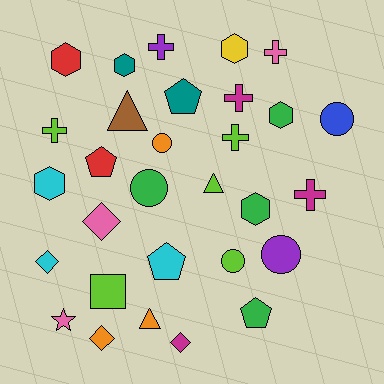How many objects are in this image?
There are 30 objects.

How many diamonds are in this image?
There are 4 diamonds.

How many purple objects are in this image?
There are 2 purple objects.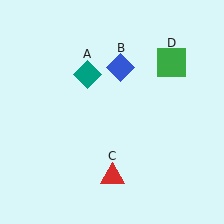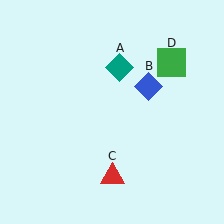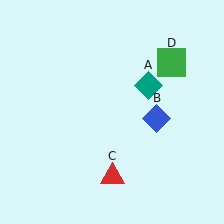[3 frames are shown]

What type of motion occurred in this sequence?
The teal diamond (object A), blue diamond (object B) rotated clockwise around the center of the scene.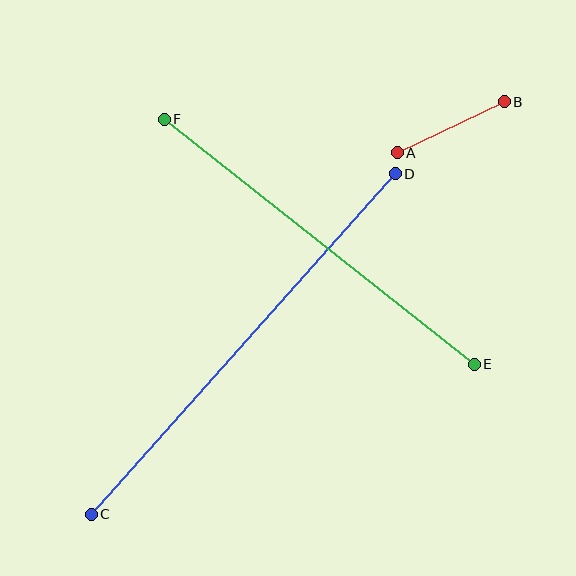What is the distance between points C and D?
The distance is approximately 456 pixels.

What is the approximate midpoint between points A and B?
The midpoint is at approximately (451, 127) pixels.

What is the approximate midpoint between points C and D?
The midpoint is at approximately (243, 344) pixels.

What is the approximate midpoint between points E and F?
The midpoint is at approximately (319, 242) pixels.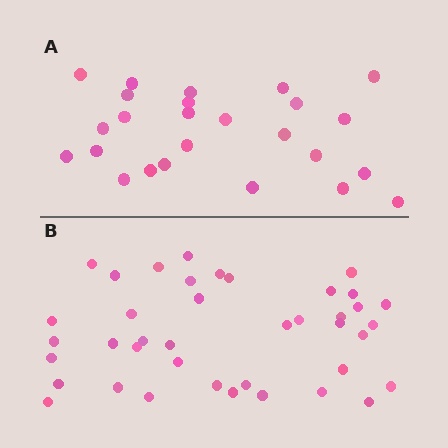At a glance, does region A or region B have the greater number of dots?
Region B (the bottom region) has more dots.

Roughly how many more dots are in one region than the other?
Region B has approximately 15 more dots than region A.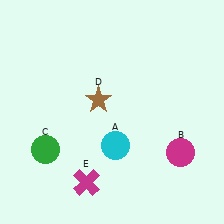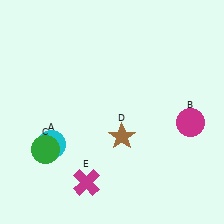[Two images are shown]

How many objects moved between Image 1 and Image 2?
3 objects moved between the two images.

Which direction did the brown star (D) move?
The brown star (D) moved down.